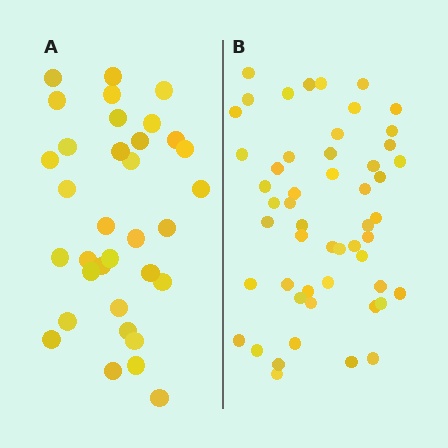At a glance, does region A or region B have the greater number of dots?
Region B (the right region) has more dots.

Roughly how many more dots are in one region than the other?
Region B has approximately 20 more dots than region A.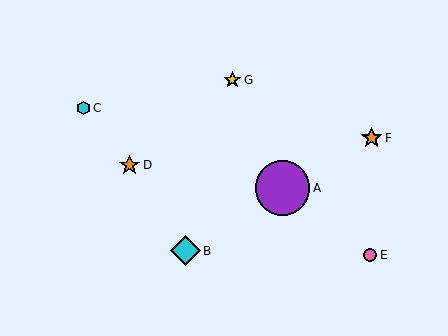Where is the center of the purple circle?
The center of the purple circle is at (282, 188).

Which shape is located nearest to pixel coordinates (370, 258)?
The pink circle (labeled E) at (370, 255) is nearest to that location.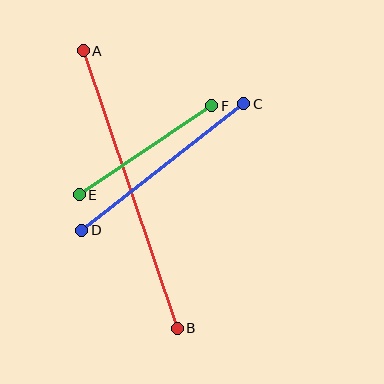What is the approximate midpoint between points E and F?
The midpoint is at approximately (145, 150) pixels.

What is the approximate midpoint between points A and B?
The midpoint is at approximately (130, 190) pixels.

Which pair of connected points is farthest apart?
Points A and B are farthest apart.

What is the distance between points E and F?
The distance is approximately 159 pixels.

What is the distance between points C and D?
The distance is approximately 206 pixels.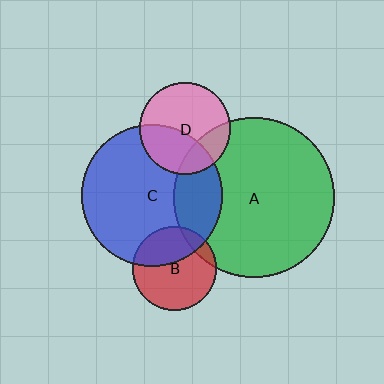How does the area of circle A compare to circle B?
Approximately 3.6 times.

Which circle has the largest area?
Circle A (green).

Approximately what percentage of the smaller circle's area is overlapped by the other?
Approximately 10%.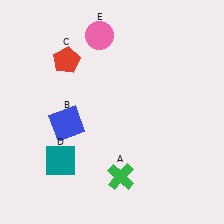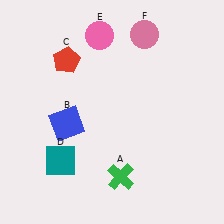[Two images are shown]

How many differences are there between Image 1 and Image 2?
There is 1 difference between the two images.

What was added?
A pink circle (F) was added in Image 2.